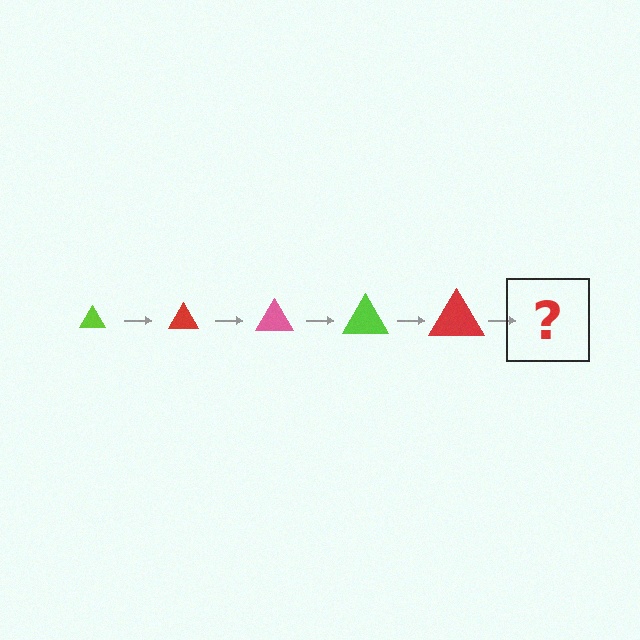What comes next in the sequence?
The next element should be a pink triangle, larger than the previous one.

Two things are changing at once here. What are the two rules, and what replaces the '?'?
The two rules are that the triangle grows larger each step and the color cycles through lime, red, and pink. The '?' should be a pink triangle, larger than the previous one.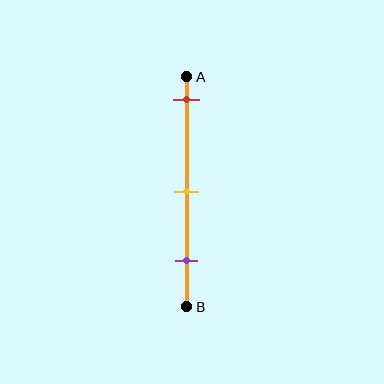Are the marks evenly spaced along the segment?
Yes, the marks are approximately evenly spaced.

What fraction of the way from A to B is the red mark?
The red mark is approximately 10% (0.1) of the way from A to B.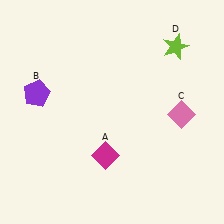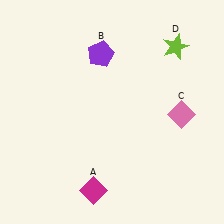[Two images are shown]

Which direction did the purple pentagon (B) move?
The purple pentagon (B) moved right.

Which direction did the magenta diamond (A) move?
The magenta diamond (A) moved down.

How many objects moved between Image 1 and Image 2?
2 objects moved between the two images.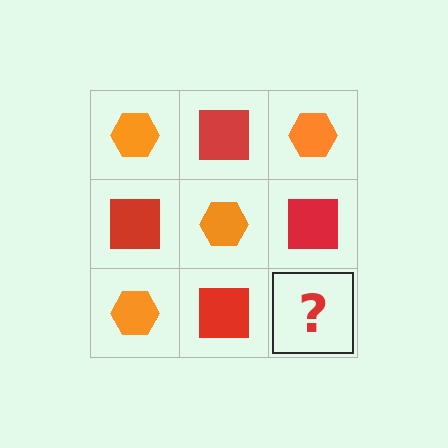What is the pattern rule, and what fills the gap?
The rule is that it alternates orange hexagon and red square in a checkerboard pattern. The gap should be filled with an orange hexagon.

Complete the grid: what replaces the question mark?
The question mark should be replaced with an orange hexagon.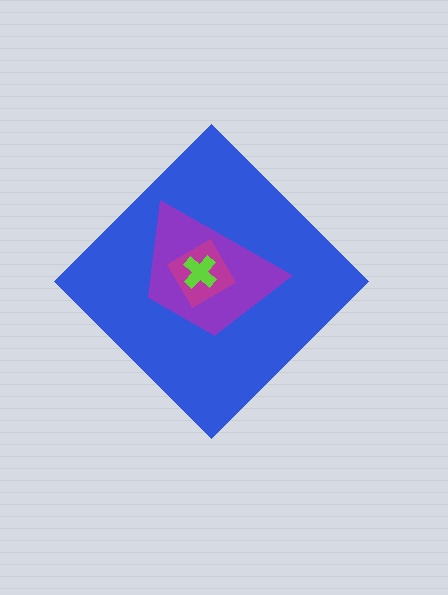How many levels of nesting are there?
4.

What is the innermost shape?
The lime cross.